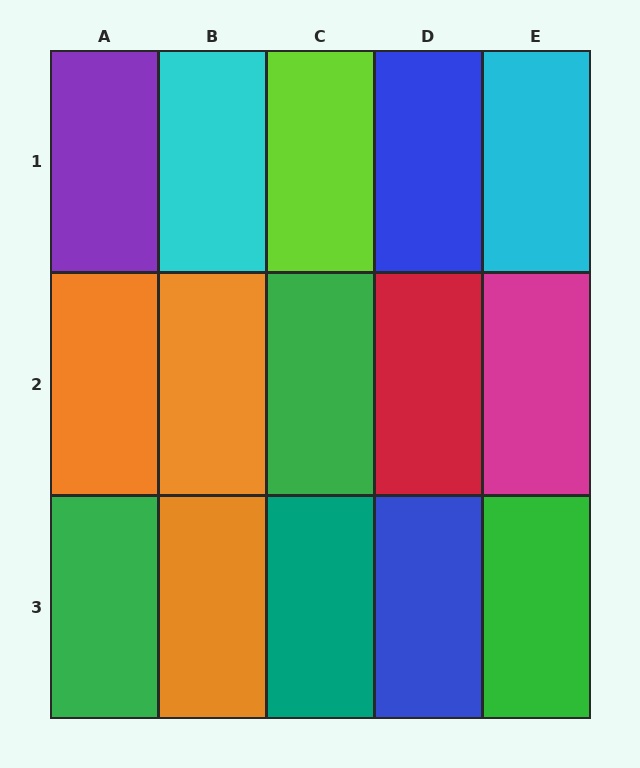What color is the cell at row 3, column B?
Orange.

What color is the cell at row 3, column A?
Green.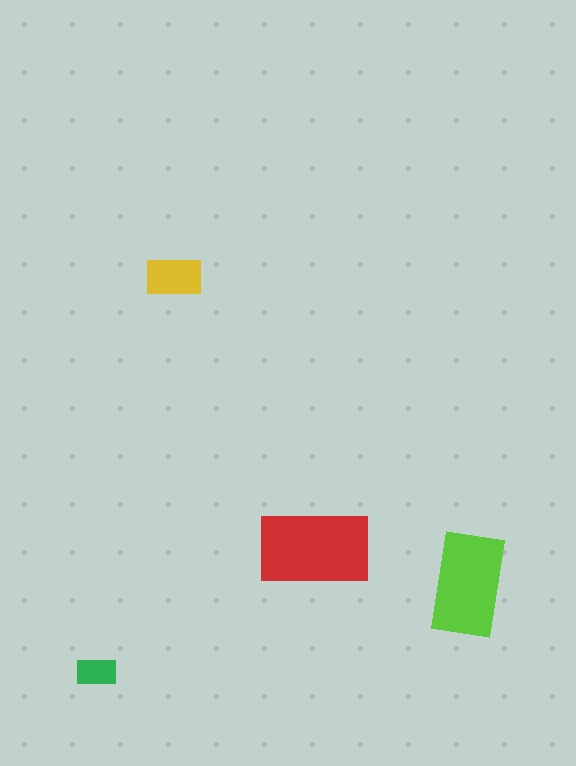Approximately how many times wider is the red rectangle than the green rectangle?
About 3 times wider.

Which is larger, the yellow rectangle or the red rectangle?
The red one.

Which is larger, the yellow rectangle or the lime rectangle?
The lime one.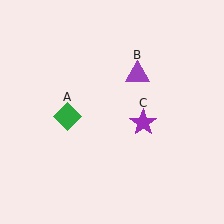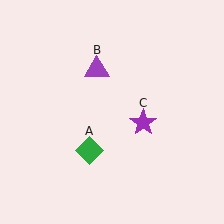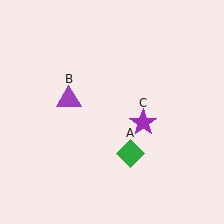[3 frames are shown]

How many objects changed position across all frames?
2 objects changed position: green diamond (object A), purple triangle (object B).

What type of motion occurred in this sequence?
The green diamond (object A), purple triangle (object B) rotated counterclockwise around the center of the scene.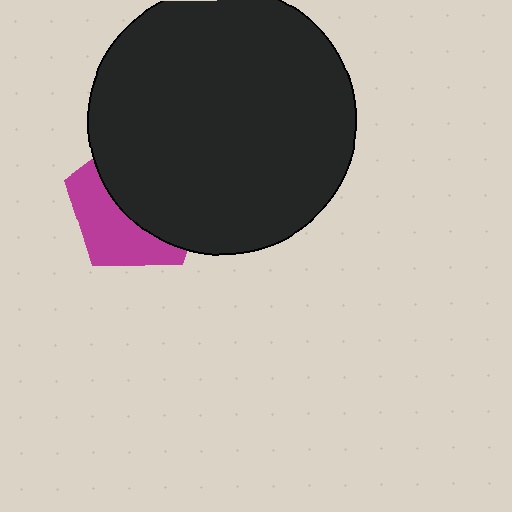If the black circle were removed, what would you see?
You would see the complete magenta pentagon.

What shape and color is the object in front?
The object in front is a black circle.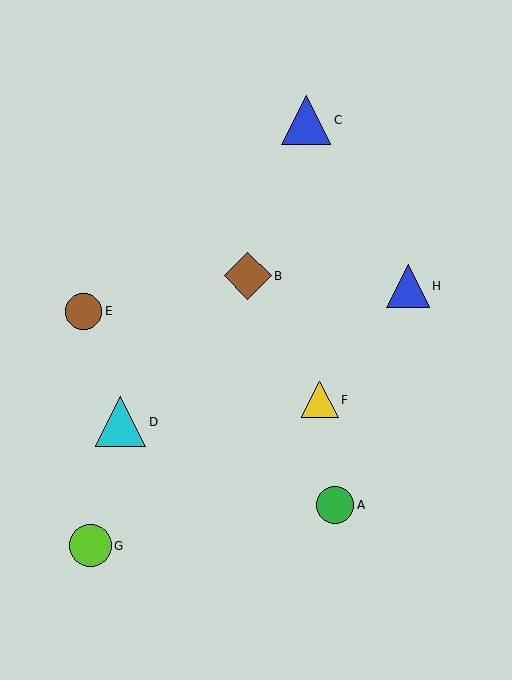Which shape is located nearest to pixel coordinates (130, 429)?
The cyan triangle (labeled D) at (121, 422) is nearest to that location.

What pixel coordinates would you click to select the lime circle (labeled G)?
Click at (91, 546) to select the lime circle G.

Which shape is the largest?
The cyan triangle (labeled D) is the largest.